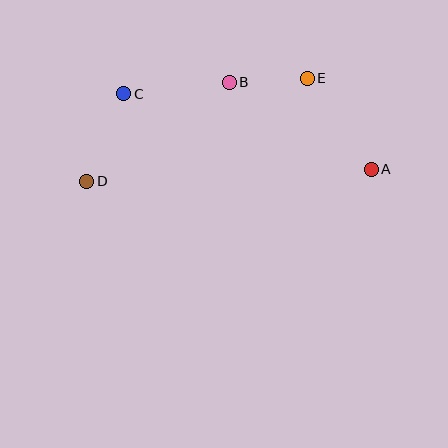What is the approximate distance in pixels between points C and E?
The distance between C and E is approximately 184 pixels.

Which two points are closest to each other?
Points B and E are closest to each other.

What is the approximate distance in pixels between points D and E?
The distance between D and E is approximately 243 pixels.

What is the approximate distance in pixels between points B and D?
The distance between B and D is approximately 174 pixels.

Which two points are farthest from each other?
Points A and D are farthest from each other.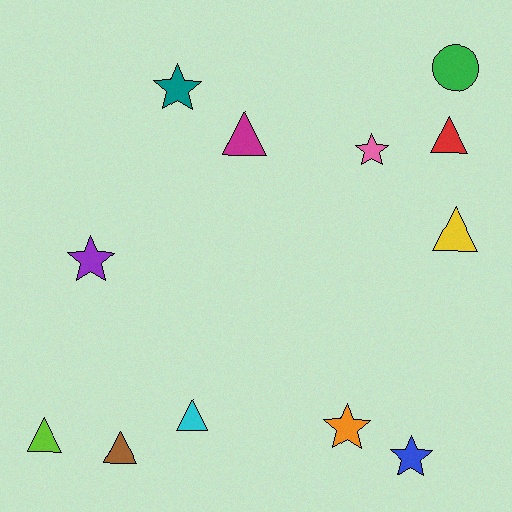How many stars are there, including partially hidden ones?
There are 5 stars.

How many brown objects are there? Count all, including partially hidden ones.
There is 1 brown object.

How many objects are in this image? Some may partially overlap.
There are 12 objects.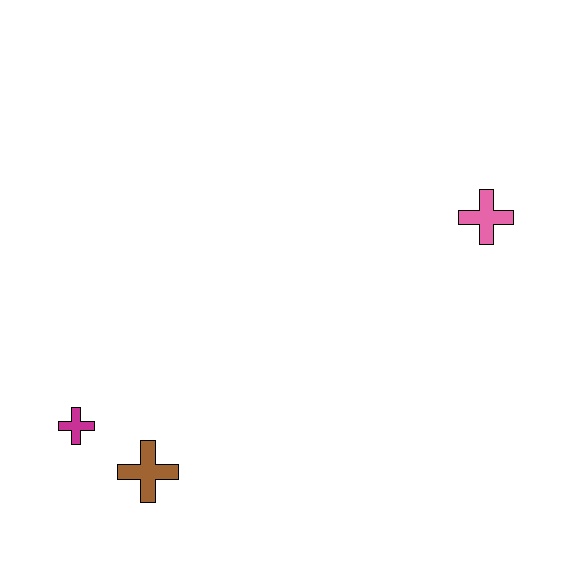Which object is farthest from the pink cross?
The magenta cross is farthest from the pink cross.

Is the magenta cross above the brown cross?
Yes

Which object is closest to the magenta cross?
The brown cross is closest to the magenta cross.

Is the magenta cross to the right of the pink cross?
No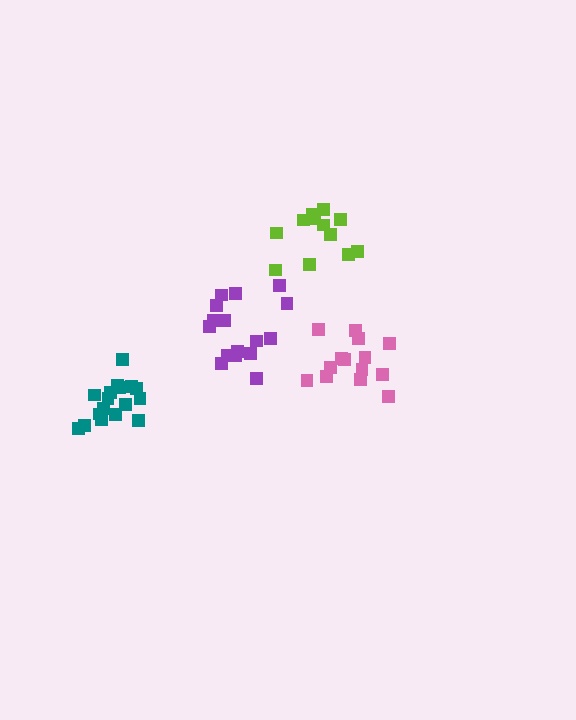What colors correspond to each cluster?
The clusters are colored: pink, lime, purple, teal.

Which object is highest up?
The lime cluster is topmost.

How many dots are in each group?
Group 1: 14 dots, Group 2: 12 dots, Group 3: 16 dots, Group 4: 17 dots (59 total).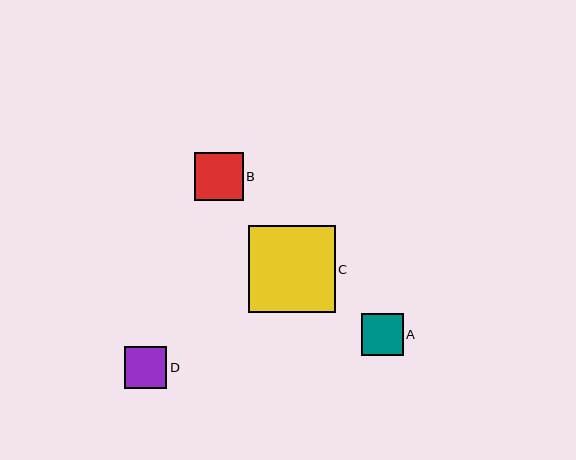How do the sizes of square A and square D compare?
Square A and square D are approximately the same size.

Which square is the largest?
Square C is the largest with a size of approximately 87 pixels.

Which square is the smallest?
Square D is the smallest with a size of approximately 42 pixels.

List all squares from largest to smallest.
From largest to smallest: C, B, A, D.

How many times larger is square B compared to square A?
Square B is approximately 1.2 times the size of square A.